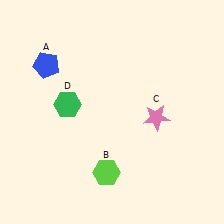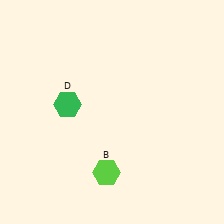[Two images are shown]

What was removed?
The pink star (C), the blue pentagon (A) were removed in Image 2.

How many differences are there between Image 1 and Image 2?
There are 2 differences between the two images.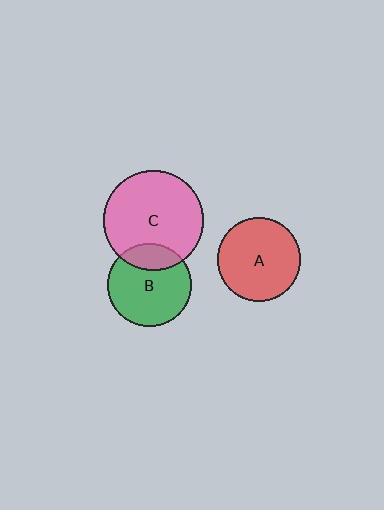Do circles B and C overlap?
Yes.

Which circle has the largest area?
Circle C (pink).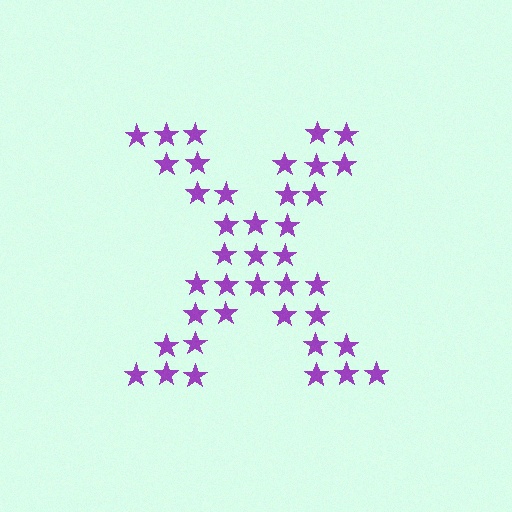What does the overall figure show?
The overall figure shows the letter X.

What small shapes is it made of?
It is made of small stars.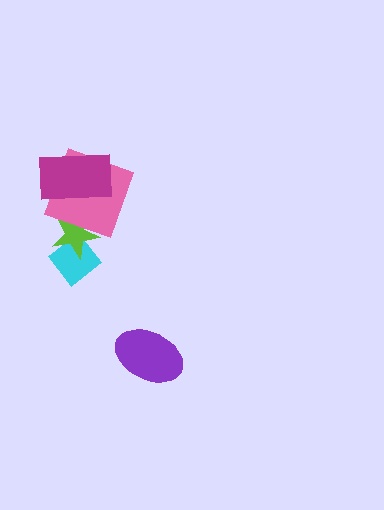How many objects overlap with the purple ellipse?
0 objects overlap with the purple ellipse.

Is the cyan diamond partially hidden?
Yes, it is partially covered by another shape.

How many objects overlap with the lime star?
2 objects overlap with the lime star.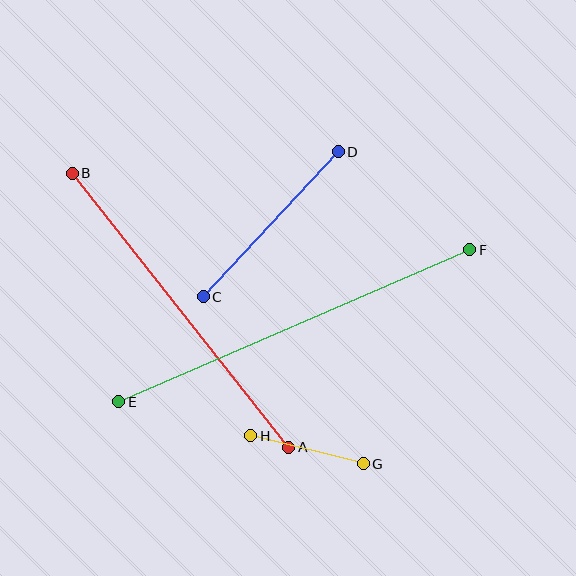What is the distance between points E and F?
The distance is approximately 383 pixels.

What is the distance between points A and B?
The distance is approximately 349 pixels.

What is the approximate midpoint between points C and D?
The midpoint is at approximately (271, 224) pixels.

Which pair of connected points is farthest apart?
Points E and F are farthest apart.